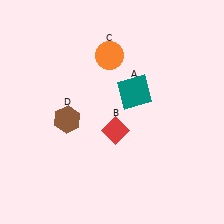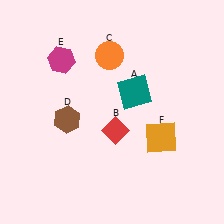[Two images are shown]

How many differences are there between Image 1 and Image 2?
There are 2 differences between the two images.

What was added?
A magenta hexagon (E), an orange square (F) were added in Image 2.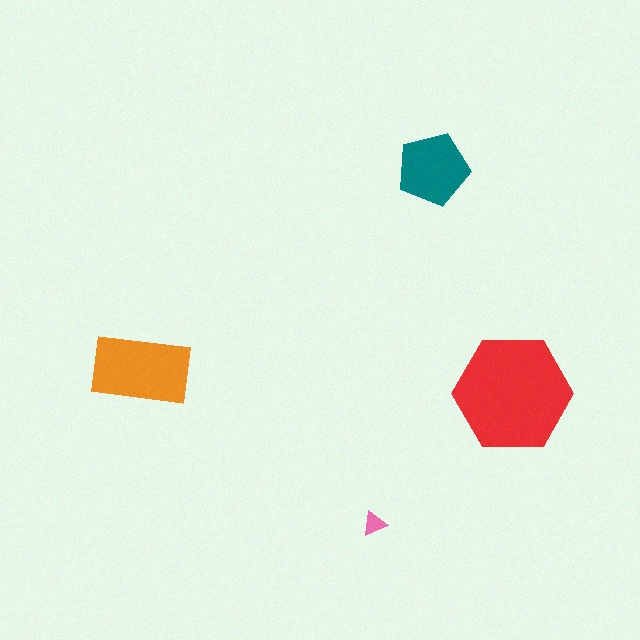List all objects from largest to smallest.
The red hexagon, the orange rectangle, the teal pentagon, the pink triangle.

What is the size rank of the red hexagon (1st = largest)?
1st.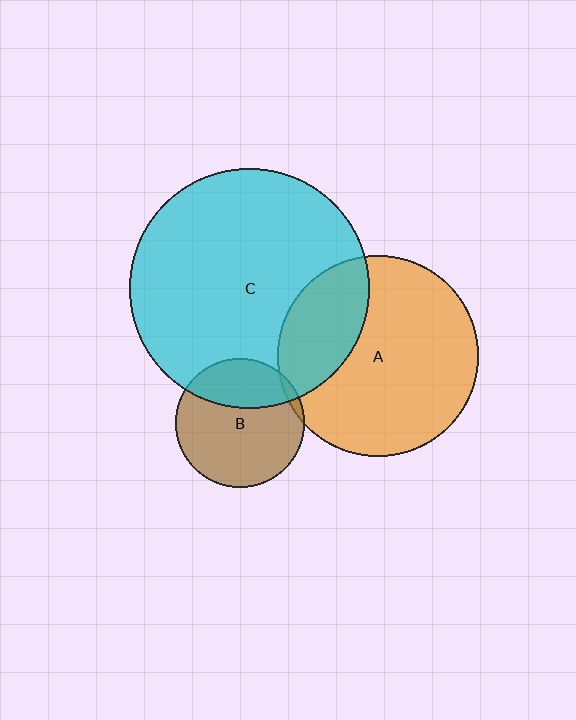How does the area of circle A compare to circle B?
Approximately 2.4 times.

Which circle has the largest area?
Circle C (cyan).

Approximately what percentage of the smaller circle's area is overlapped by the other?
Approximately 30%.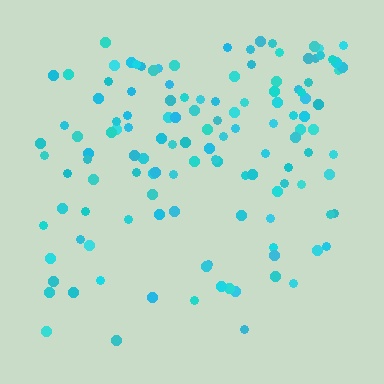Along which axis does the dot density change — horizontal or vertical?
Vertical.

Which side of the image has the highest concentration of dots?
The top.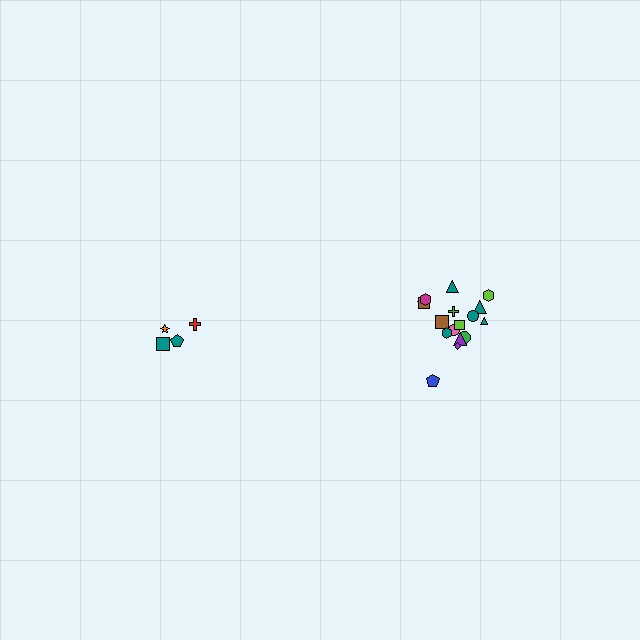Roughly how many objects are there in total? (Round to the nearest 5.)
Roughly 20 objects in total.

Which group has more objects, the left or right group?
The right group.